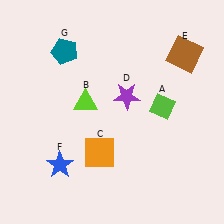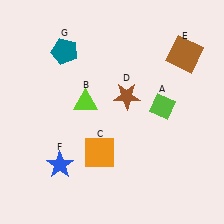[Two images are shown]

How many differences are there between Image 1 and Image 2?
There is 1 difference between the two images.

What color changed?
The star (D) changed from purple in Image 1 to brown in Image 2.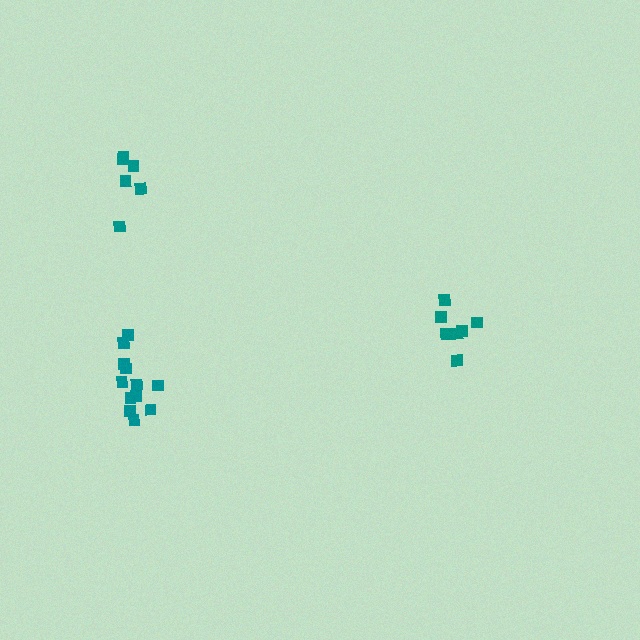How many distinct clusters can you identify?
There are 3 distinct clusters.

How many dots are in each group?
Group 1: 7 dots, Group 2: 12 dots, Group 3: 6 dots (25 total).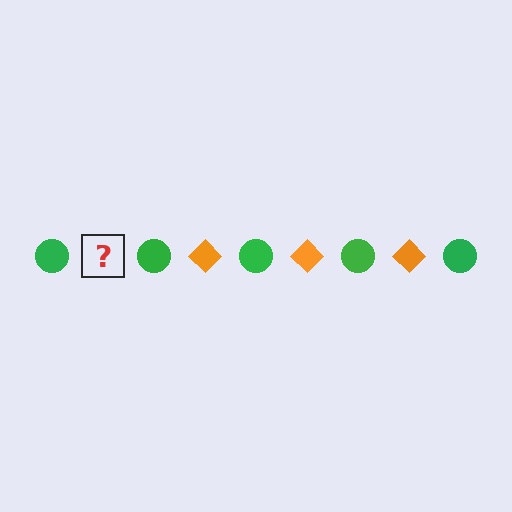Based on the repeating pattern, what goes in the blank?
The blank should be an orange diamond.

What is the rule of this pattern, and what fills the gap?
The rule is that the pattern alternates between green circle and orange diamond. The gap should be filled with an orange diamond.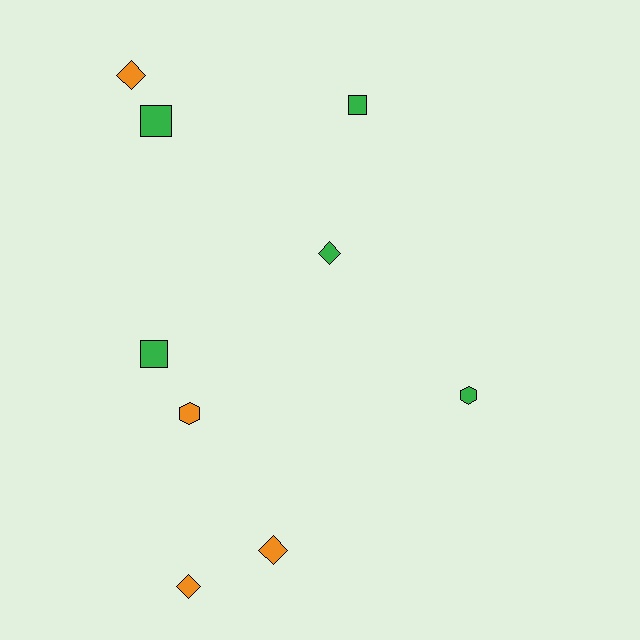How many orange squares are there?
There are no orange squares.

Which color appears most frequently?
Green, with 5 objects.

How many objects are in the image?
There are 9 objects.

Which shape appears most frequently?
Diamond, with 4 objects.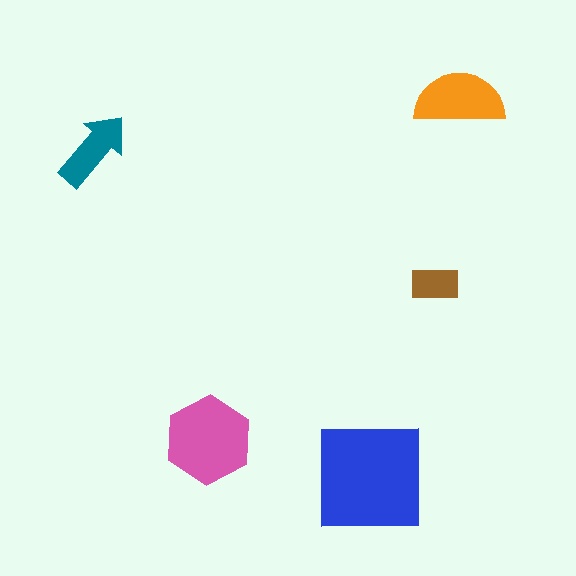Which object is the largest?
The blue square.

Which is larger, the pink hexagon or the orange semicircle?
The pink hexagon.